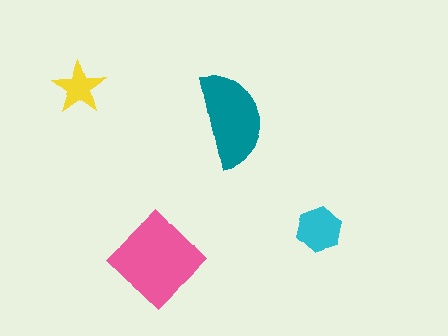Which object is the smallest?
The yellow star.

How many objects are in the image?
There are 4 objects in the image.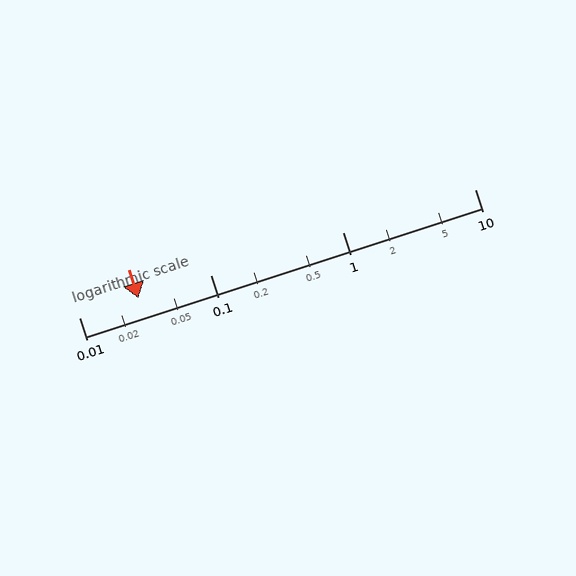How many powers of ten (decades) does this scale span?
The scale spans 3 decades, from 0.01 to 10.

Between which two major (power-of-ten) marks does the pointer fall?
The pointer is between 0.01 and 0.1.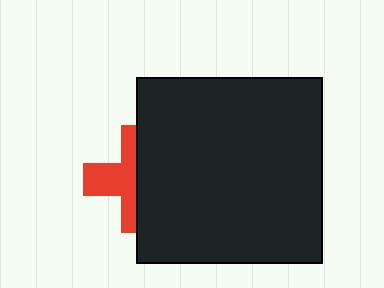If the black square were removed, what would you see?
You would see the complete red cross.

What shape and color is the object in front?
The object in front is a black square.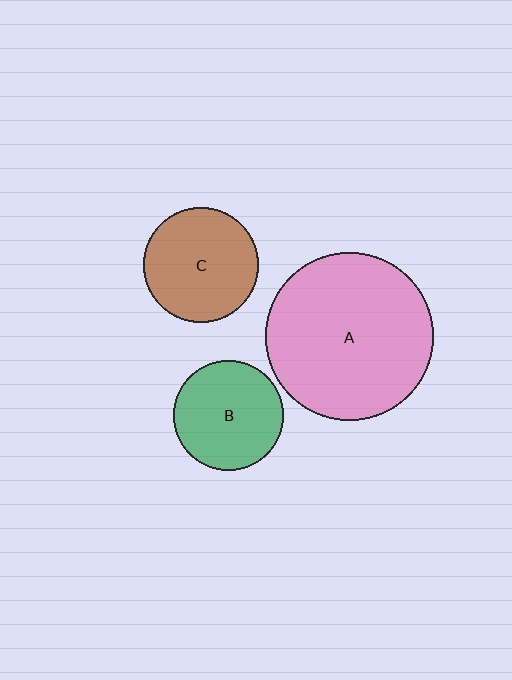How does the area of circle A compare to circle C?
Approximately 2.2 times.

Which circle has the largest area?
Circle A (pink).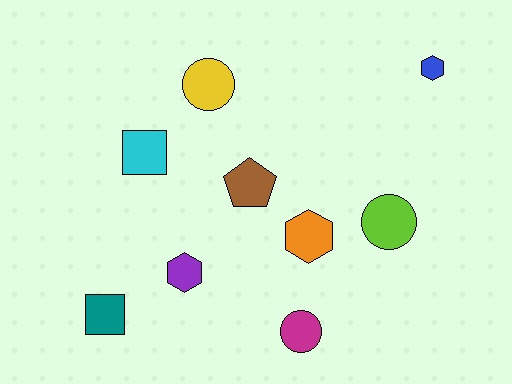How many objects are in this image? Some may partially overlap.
There are 9 objects.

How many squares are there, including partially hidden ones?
There are 2 squares.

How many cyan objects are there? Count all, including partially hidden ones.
There is 1 cyan object.